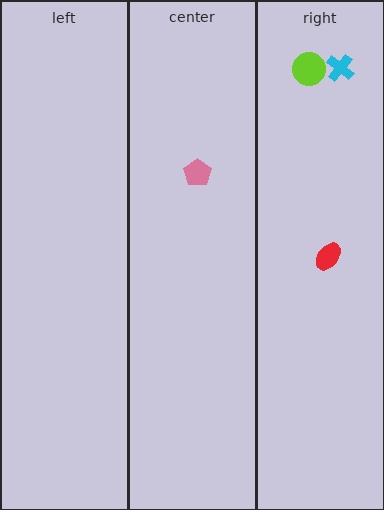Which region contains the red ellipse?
The right region.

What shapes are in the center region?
The pink pentagon.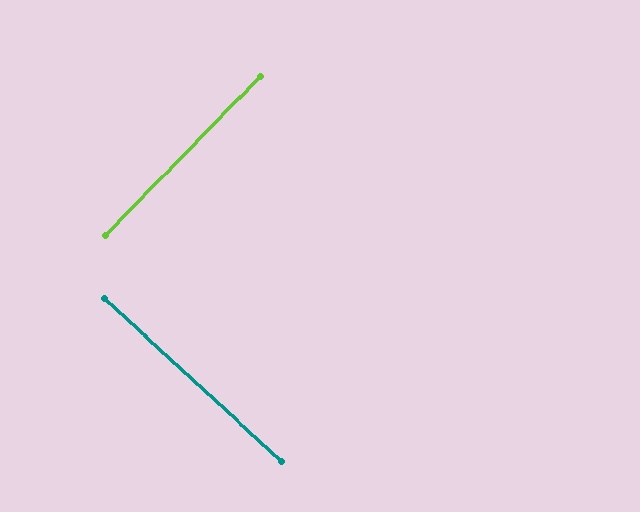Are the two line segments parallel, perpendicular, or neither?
Perpendicular — they meet at approximately 88°.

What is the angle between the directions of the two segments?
Approximately 88 degrees.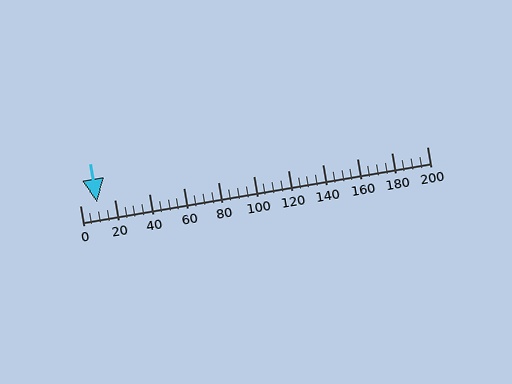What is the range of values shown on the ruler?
The ruler shows values from 0 to 200.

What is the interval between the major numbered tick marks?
The major tick marks are spaced 20 units apart.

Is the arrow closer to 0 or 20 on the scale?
The arrow is closer to 20.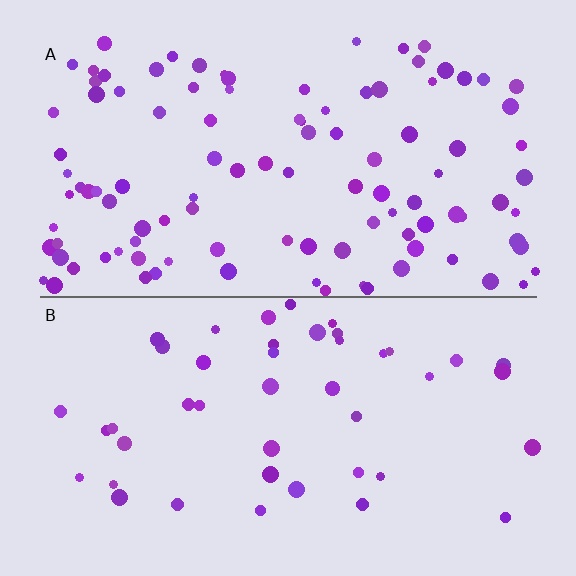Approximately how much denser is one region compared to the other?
Approximately 2.4× — region A over region B.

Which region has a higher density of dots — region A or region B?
A (the top).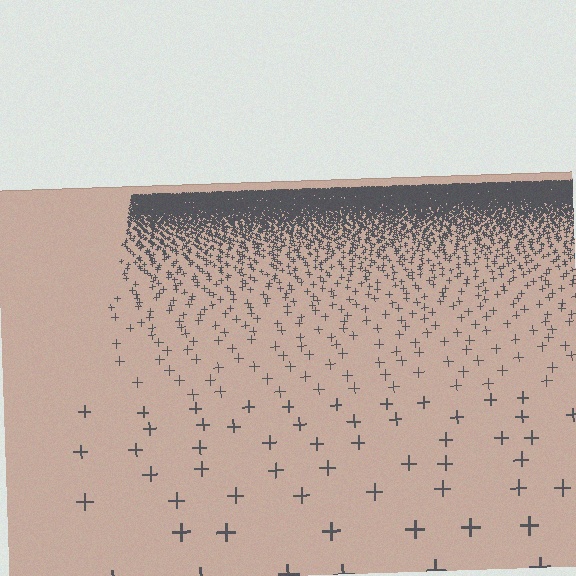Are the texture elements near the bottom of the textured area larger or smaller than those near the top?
Larger. Near the bottom, elements are closer to the viewer and appear at a bigger on-screen size.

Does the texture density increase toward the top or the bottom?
Density increases toward the top.